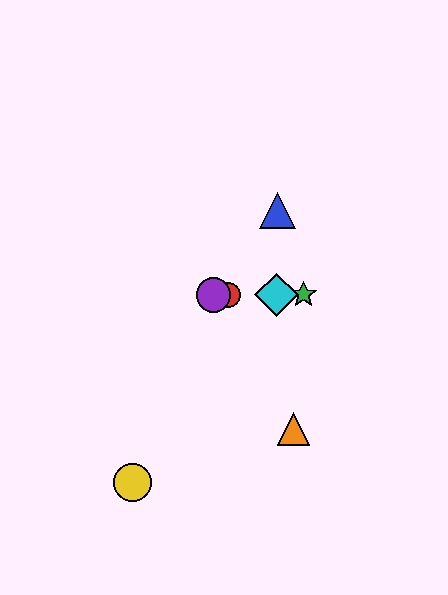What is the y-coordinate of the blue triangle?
The blue triangle is at y≈210.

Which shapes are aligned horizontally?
The red circle, the green star, the purple circle, the cyan diamond are aligned horizontally.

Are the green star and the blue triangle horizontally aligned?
No, the green star is at y≈295 and the blue triangle is at y≈210.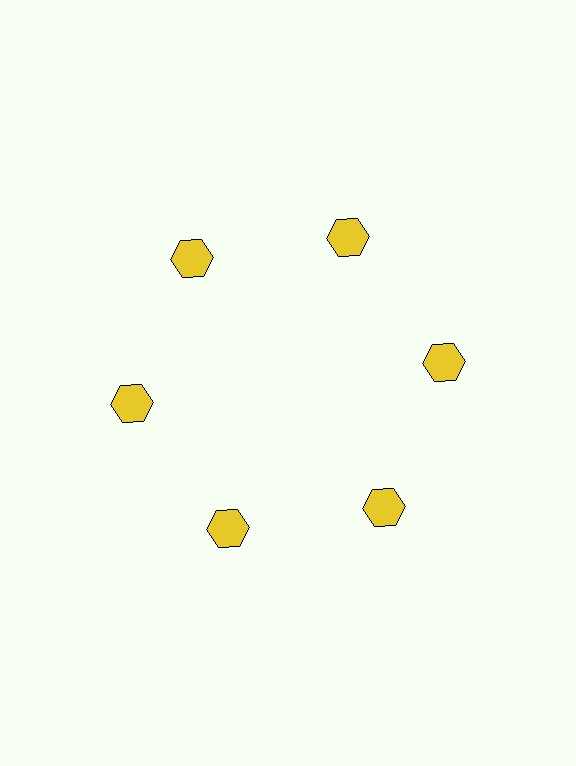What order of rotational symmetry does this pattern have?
This pattern has 6-fold rotational symmetry.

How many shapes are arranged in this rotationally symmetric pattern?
There are 6 shapes, arranged in 6 groups of 1.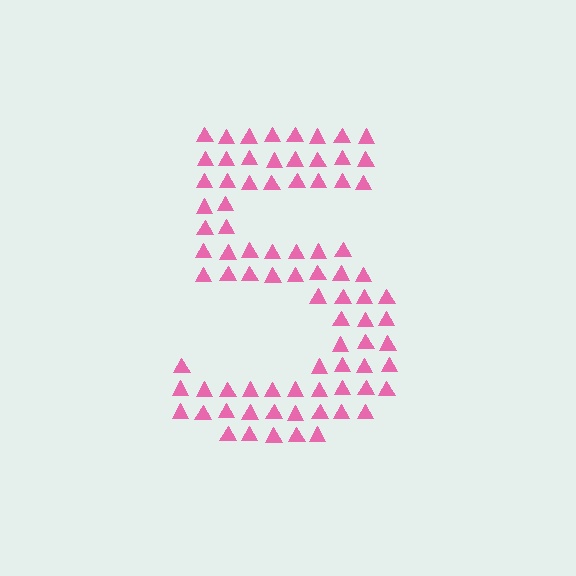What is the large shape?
The large shape is the digit 5.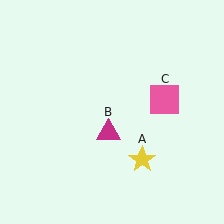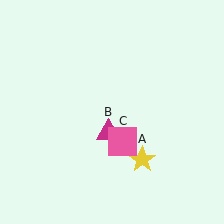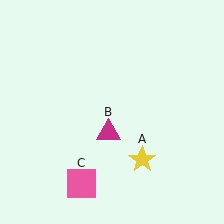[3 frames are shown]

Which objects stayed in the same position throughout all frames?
Yellow star (object A) and magenta triangle (object B) remained stationary.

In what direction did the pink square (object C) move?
The pink square (object C) moved down and to the left.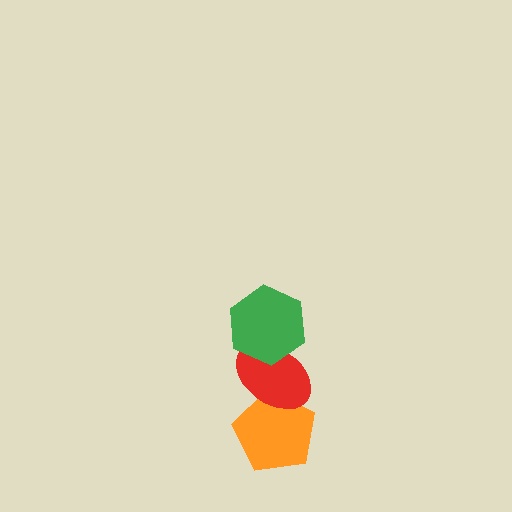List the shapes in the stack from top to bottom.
From top to bottom: the green hexagon, the red ellipse, the orange pentagon.